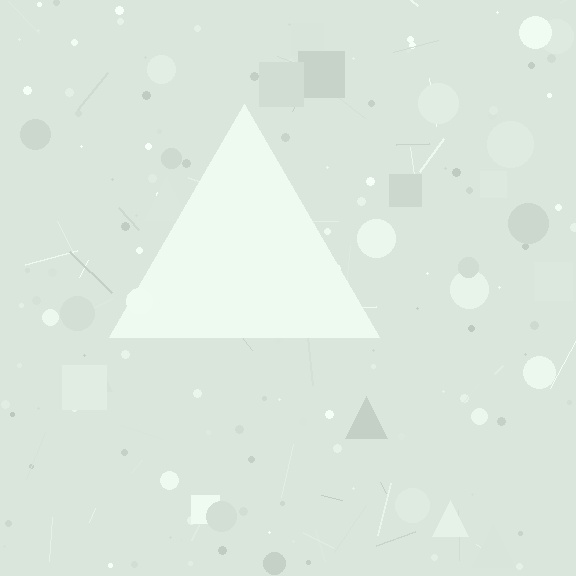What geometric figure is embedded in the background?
A triangle is embedded in the background.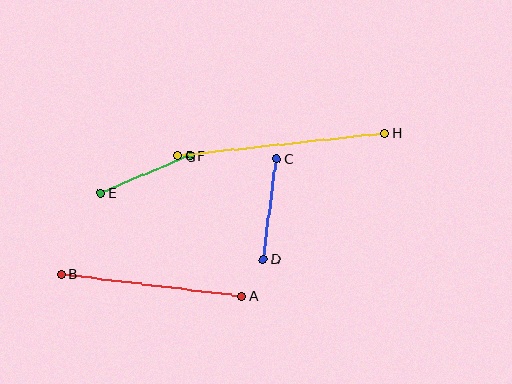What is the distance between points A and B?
The distance is approximately 181 pixels.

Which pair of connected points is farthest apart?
Points G and H are farthest apart.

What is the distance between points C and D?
The distance is approximately 102 pixels.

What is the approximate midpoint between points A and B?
The midpoint is at approximately (152, 285) pixels.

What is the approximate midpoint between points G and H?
The midpoint is at approximately (282, 144) pixels.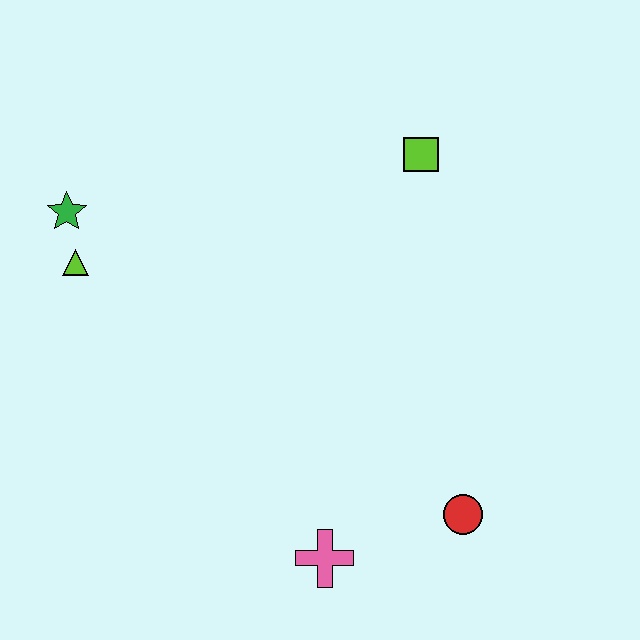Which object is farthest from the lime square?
The pink cross is farthest from the lime square.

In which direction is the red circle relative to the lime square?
The red circle is below the lime square.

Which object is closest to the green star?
The lime triangle is closest to the green star.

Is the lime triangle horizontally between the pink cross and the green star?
Yes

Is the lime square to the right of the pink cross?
Yes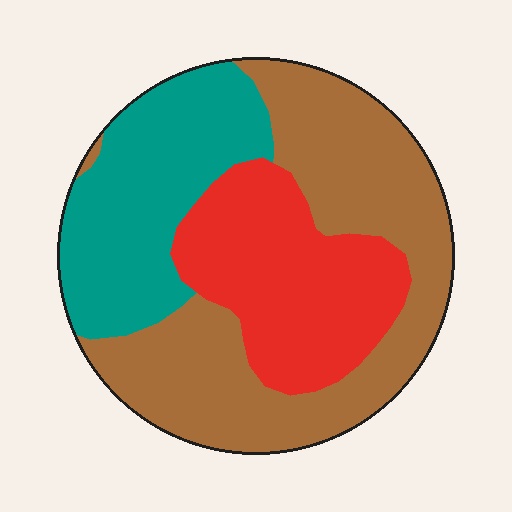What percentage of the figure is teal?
Teal takes up between a sixth and a third of the figure.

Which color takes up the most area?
Brown, at roughly 45%.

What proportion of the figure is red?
Red covers around 25% of the figure.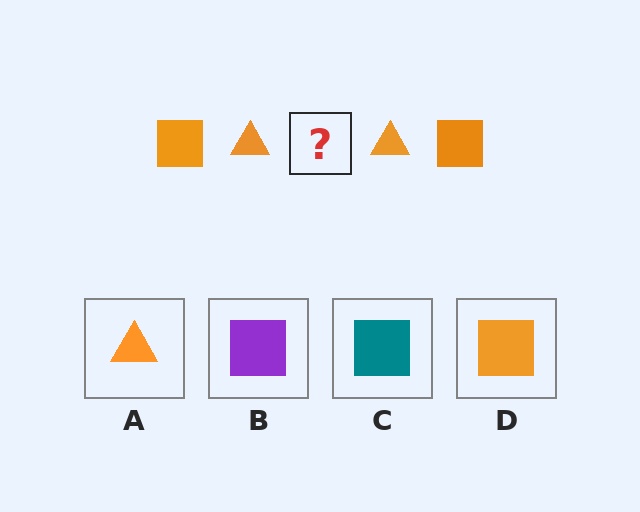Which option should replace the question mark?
Option D.